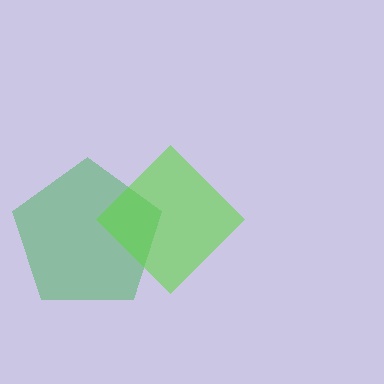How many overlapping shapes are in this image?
There are 2 overlapping shapes in the image.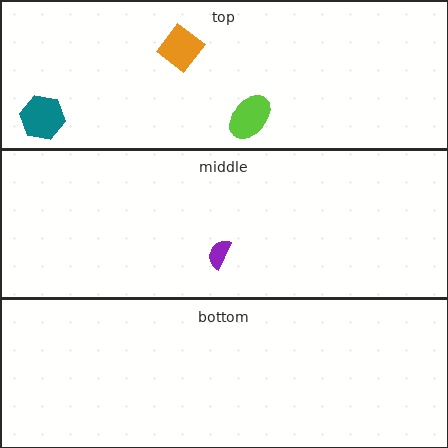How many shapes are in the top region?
3.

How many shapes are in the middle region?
1.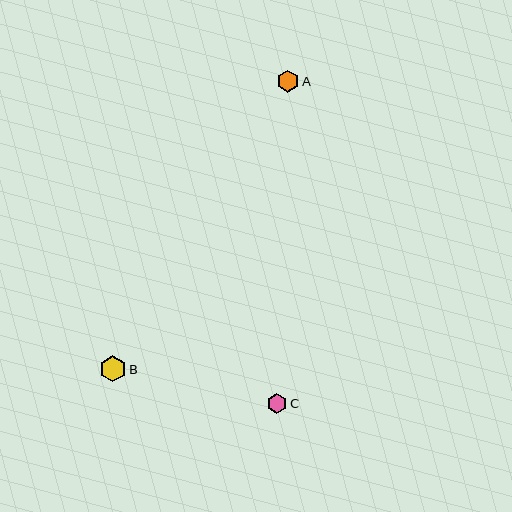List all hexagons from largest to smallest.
From largest to smallest: B, A, C.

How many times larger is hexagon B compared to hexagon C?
Hexagon B is approximately 1.3 times the size of hexagon C.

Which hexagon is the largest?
Hexagon B is the largest with a size of approximately 26 pixels.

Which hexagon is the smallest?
Hexagon C is the smallest with a size of approximately 20 pixels.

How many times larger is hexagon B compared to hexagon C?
Hexagon B is approximately 1.3 times the size of hexagon C.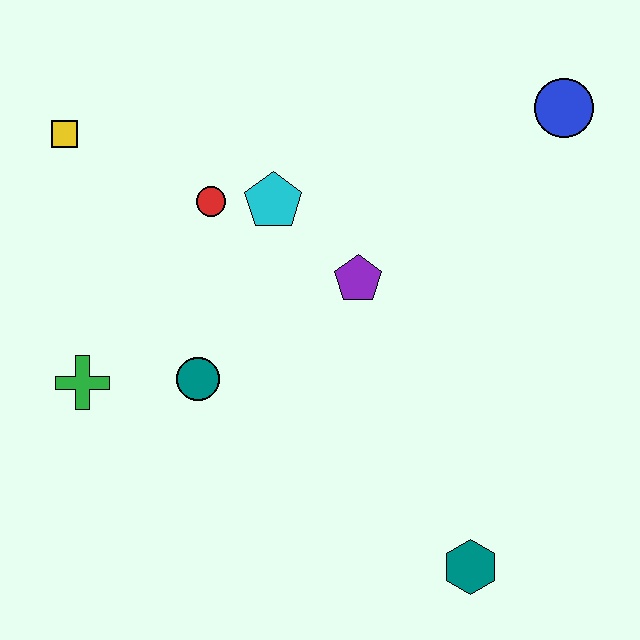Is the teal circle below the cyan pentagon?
Yes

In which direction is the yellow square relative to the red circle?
The yellow square is to the left of the red circle.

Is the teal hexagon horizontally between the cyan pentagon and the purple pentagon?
No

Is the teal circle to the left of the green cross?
No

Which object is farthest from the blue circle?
The green cross is farthest from the blue circle.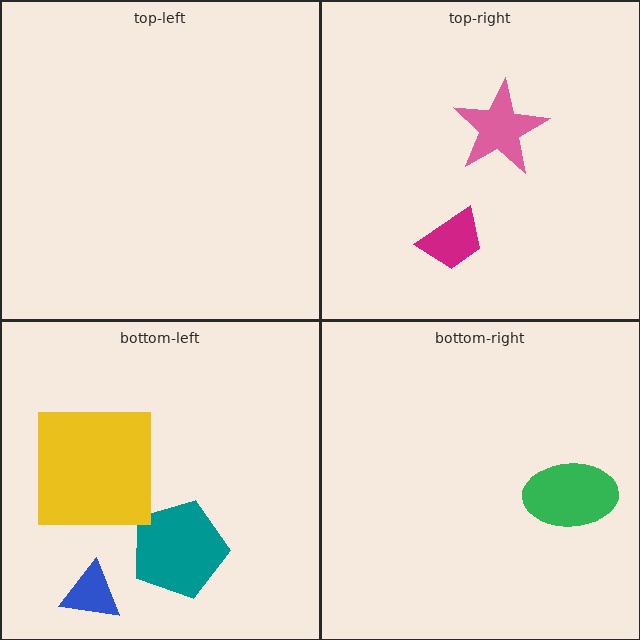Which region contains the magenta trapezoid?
The top-right region.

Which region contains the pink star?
The top-right region.